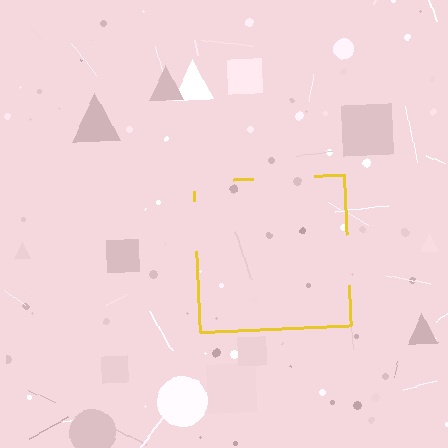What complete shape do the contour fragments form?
The contour fragments form a square.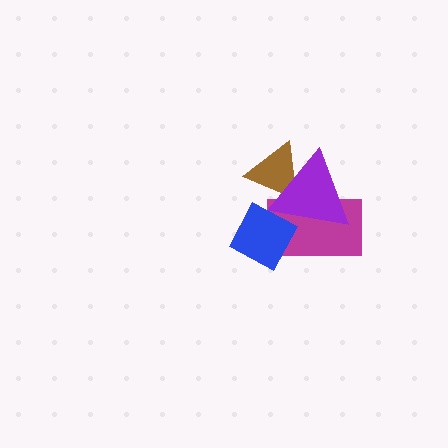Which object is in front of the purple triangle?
The blue diamond is in front of the purple triangle.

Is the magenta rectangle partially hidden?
Yes, it is partially covered by another shape.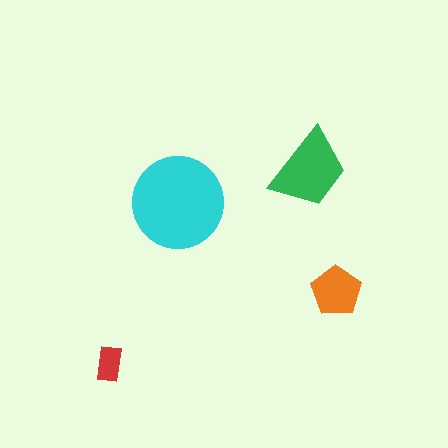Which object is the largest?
The cyan circle.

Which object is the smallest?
The red rectangle.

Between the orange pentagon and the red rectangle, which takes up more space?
The orange pentagon.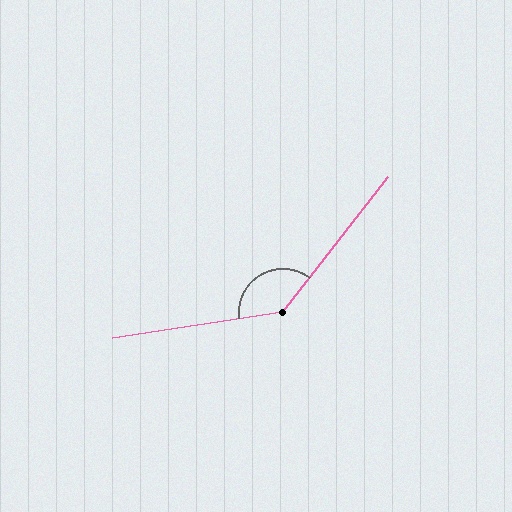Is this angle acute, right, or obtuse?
It is obtuse.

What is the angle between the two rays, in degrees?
Approximately 137 degrees.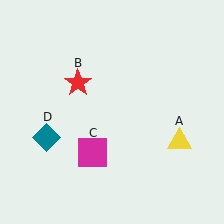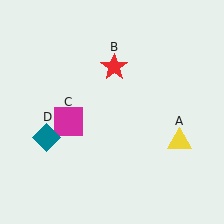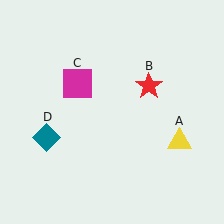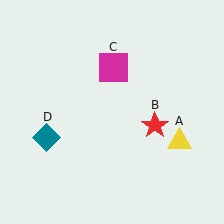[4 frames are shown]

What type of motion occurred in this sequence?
The red star (object B), magenta square (object C) rotated clockwise around the center of the scene.